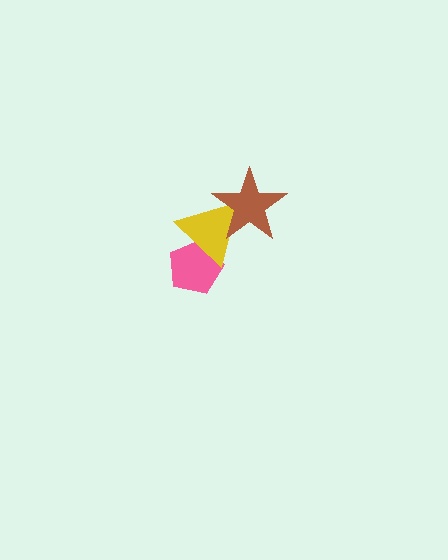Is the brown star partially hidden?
No, no other shape covers it.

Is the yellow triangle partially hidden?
Yes, it is partially covered by another shape.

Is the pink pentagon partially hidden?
Yes, it is partially covered by another shape.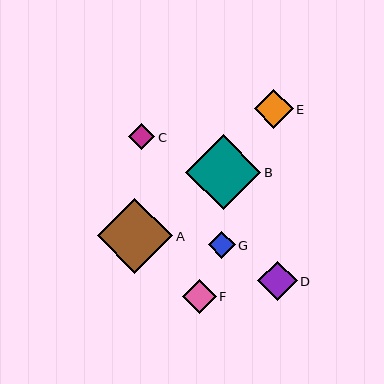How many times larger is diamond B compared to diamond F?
Diamond B is approximately 2.2 times the size of diamond F.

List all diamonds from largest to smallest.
From largest to smallest: A, B, D, E, F, G, C.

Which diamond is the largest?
Diamond A is the largest with a size of approximately 75 pixels.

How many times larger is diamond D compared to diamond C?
Diamond D is approximately 1.5 times the size of diamond C.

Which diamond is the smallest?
Diamond C is the smallest with a size of approximately 26 pixels.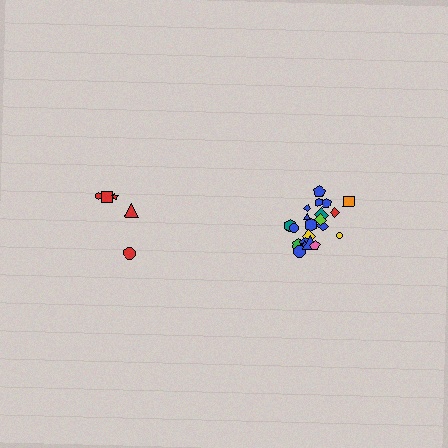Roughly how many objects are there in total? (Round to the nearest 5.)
Roughly 25 objects in total.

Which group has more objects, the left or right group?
The right group.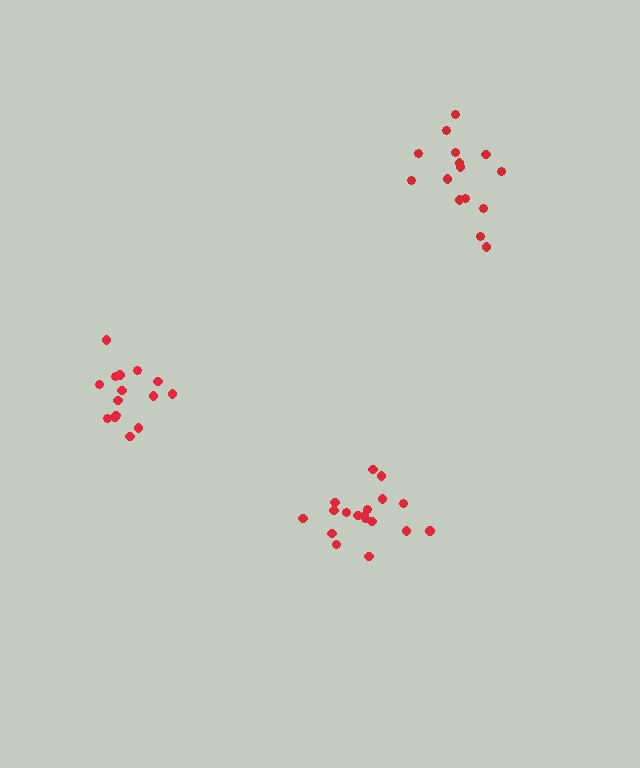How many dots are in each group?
Group 1: 15 dots, Group 2: 15 dots, Group 3: 18 dots (48 total).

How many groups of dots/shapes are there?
There are 3 groups.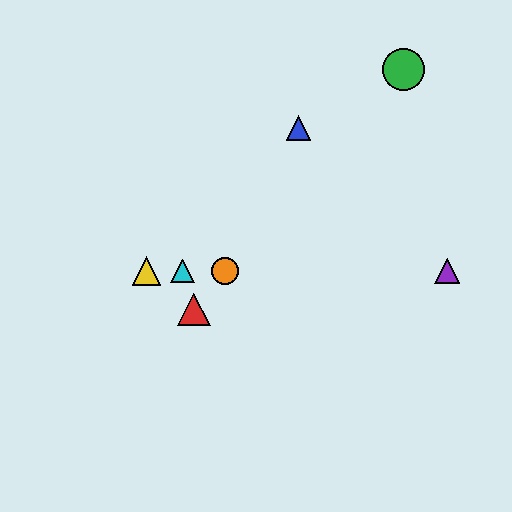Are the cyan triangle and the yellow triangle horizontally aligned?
Yes, both are at y≈271.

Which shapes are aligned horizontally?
The yellow triangle, the purple triangle, the orange circle, the cyan triangle are aligned horizontally.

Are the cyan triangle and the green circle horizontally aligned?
No, the cyan triangle is at y≈271 and the green circle is at y≈69.